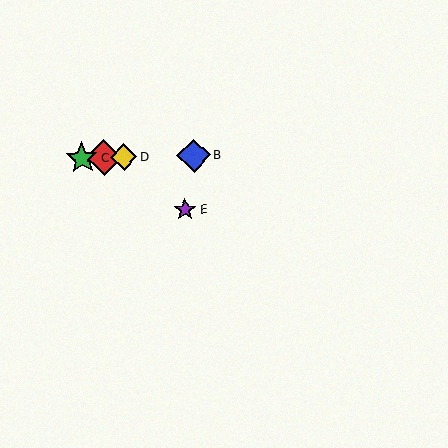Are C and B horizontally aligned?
Yes, both are at y≈158.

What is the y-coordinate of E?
Object E is at y≈209.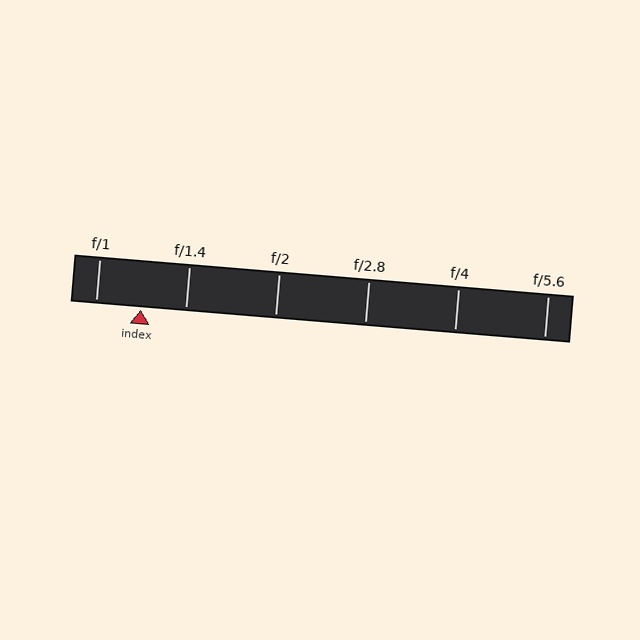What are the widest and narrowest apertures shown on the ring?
The widest aperture shown is f/1 and the narrowest is f/5.6.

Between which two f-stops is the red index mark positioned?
The index mark is between f/1 and f/1.4.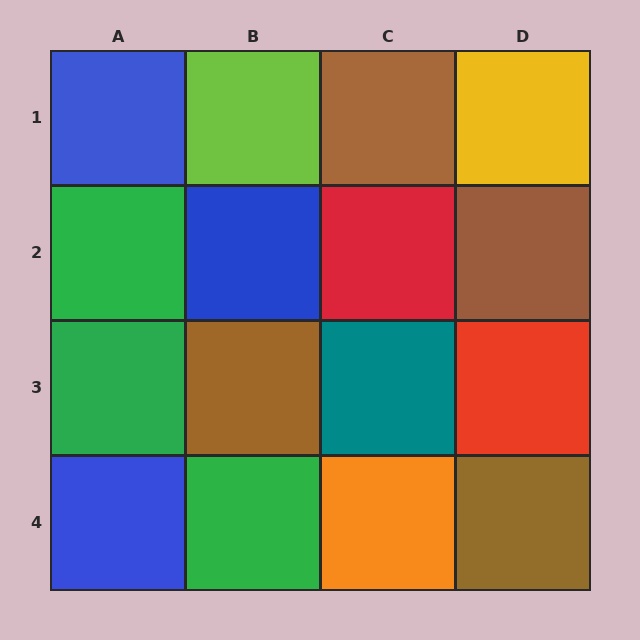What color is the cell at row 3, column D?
Red.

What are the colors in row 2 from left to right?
Green, blue, red, brown.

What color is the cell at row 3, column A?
Green.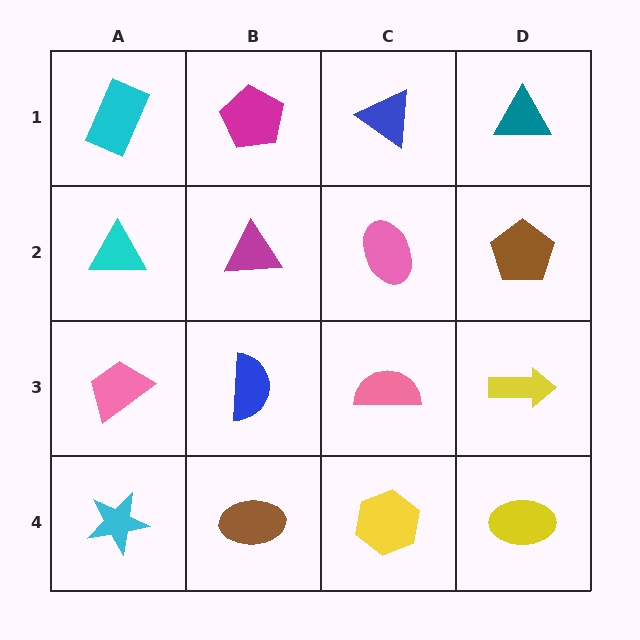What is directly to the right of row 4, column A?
A brown ellipse.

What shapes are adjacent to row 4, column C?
A pink semicircle (row 3, column C), a brown ellipse (row 4, column B), a yellow ellipse (row 4, column D).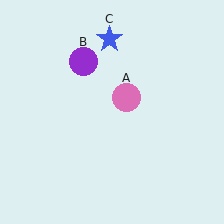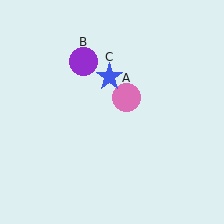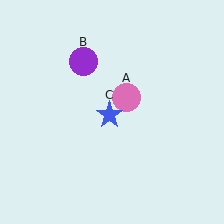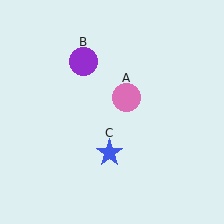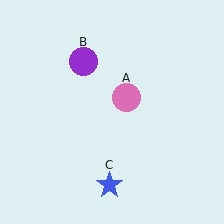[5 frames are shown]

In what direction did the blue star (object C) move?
The blue star (object C) moved down.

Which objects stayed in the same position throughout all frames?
Pink circle (object A) and purple circle (object B) remained stationary.